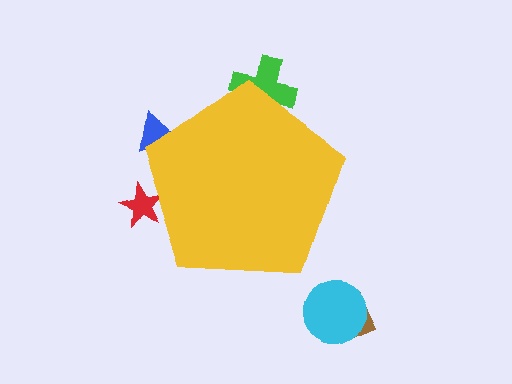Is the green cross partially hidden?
Yes, the green cross is partially hidden behind the yellow pentagon.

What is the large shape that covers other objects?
A yellow pentagon.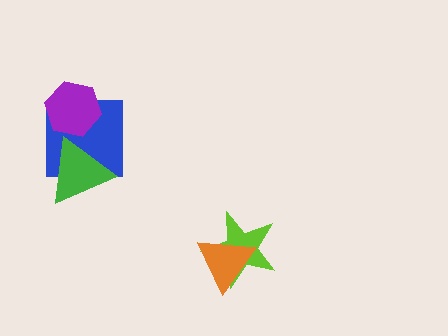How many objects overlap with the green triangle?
1 object overlaps with the green triangle.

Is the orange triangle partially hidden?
No, no other shape covers it.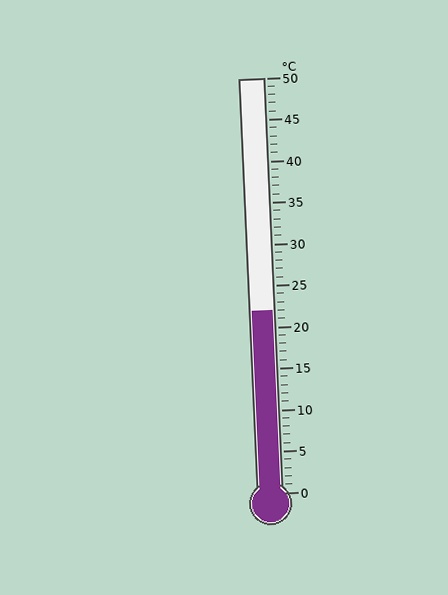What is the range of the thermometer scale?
The thermometer scale ranges from 0°C to 50°C.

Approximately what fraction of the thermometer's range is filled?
The thermometer is filled to approximately 45% of its range.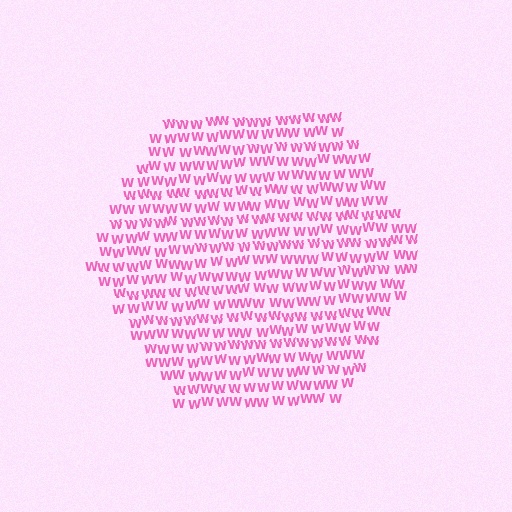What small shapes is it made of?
It is made of small letter W's.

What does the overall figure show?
The overall figure shows a hexagon.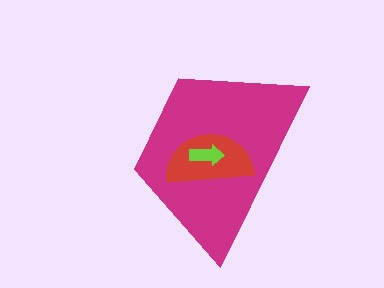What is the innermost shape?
The lime arrow.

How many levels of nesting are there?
3.